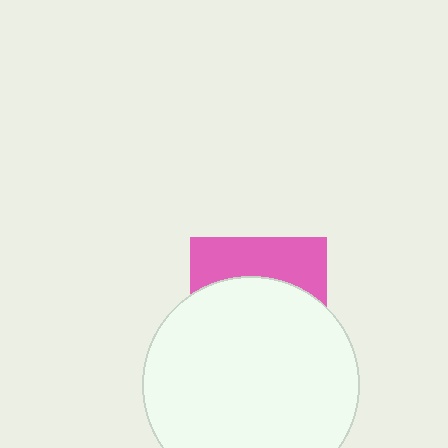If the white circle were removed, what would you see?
You would see the complete pink square.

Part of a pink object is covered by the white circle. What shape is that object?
It is a square.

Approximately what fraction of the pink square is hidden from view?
Roughly 66% of the pink square is hidden behind the white circle.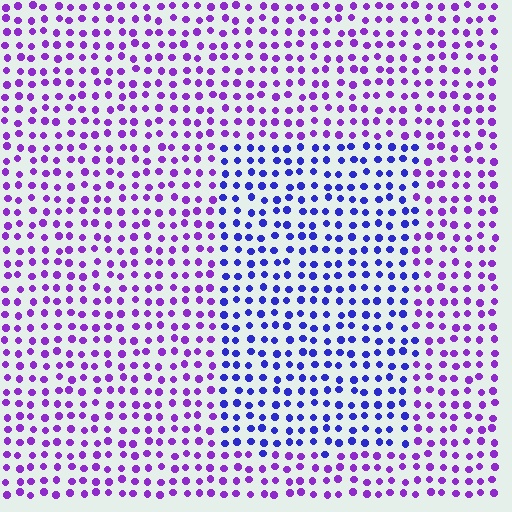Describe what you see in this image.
The image is filled with small purple elements in a uniform arrangement. A rectangle-shaped region is visible where the elements are tinted to a slightly different hue, forming a subtle color boundary.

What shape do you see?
I see a rectangle.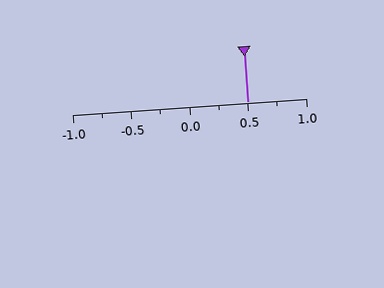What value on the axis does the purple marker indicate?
The marker indicates approximately 0.5.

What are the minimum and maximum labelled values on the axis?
The axis runs from -1.0 to 1.0.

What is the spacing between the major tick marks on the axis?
The major ticks are spaced 0.5 apart.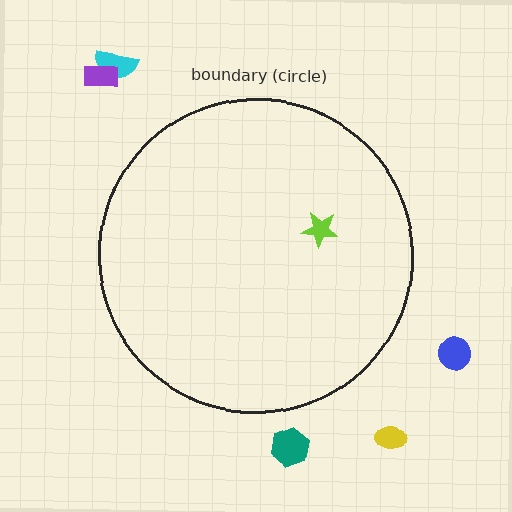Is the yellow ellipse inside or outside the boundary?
Outside.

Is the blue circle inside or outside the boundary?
Outside.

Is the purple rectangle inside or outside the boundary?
Outside.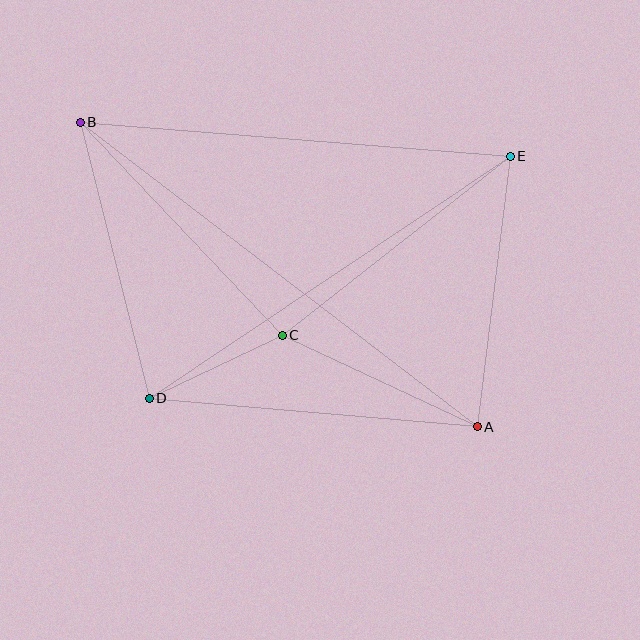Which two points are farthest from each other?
Points A and B are farthest from each other.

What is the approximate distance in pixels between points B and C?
The distance between B and C is approximately 294 pixels.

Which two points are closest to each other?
Points C and D are closest to each other.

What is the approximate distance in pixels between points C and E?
The distance between C and E is approximately 290 pixels.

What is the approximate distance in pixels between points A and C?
The distance between A and C is approximately 215 pixels.